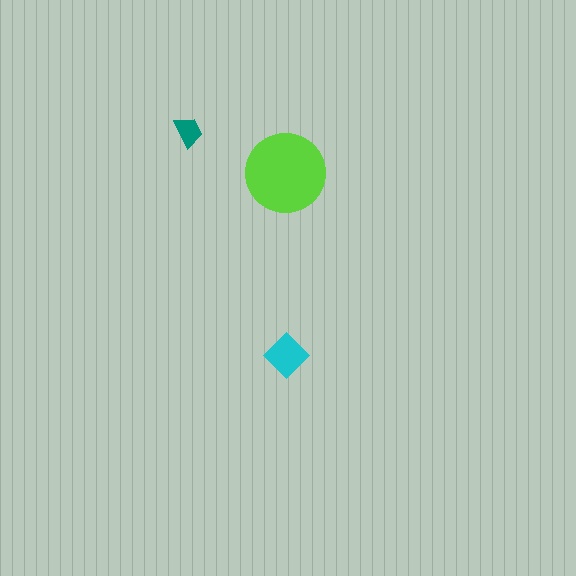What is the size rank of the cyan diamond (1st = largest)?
2nd.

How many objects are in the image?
There are 3 objects in the image.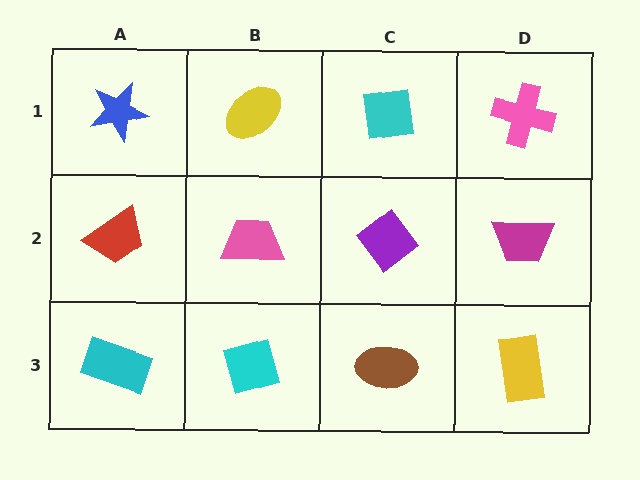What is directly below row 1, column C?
A purple diamond.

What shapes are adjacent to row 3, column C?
A purple diamond (row 2, column C), a cyan diamond (row 3, column B), a yellow rectangle (row 3, column D).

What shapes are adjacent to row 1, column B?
A pink trapezoid (row 2, column B), a blue star (row 1, column A), a cyan square (row 1, column C).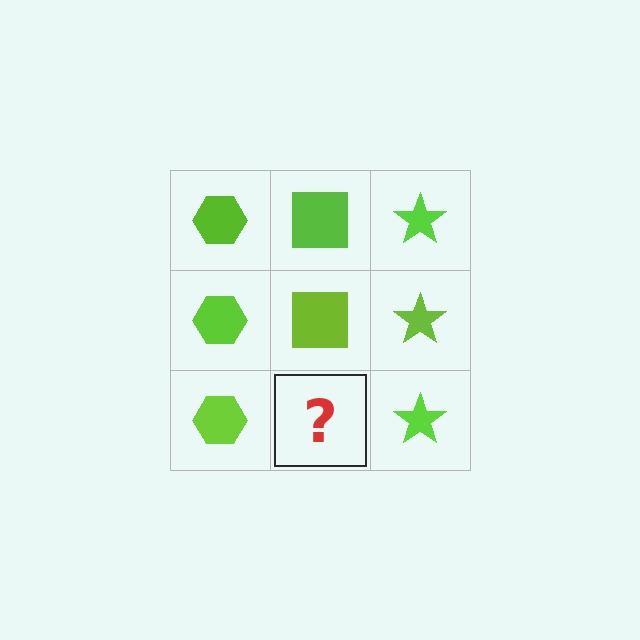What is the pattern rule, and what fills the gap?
The rule is that each column has a consistent shape. The gap should be filled with a lime square.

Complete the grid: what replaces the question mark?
The question mark should be replaced with a lime square.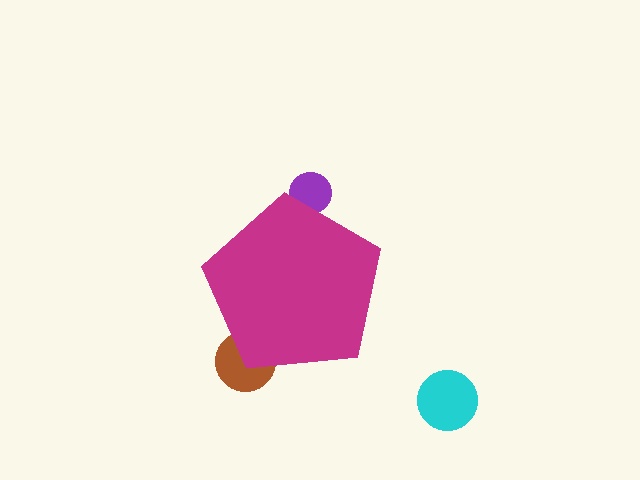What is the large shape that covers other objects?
A magenta pentagon.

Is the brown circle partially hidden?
Yes, the brown circle is partially hidden behind the magenta pentagon.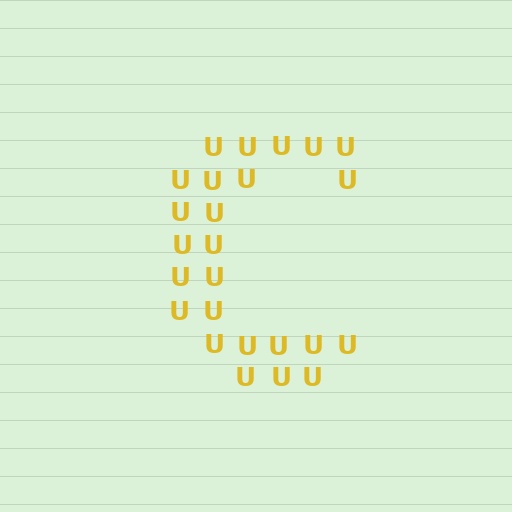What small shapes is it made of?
It is made of small letter U's.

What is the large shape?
The large shape is the letter C.